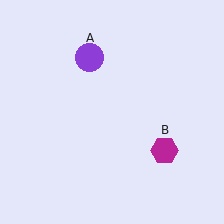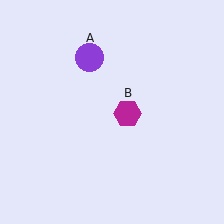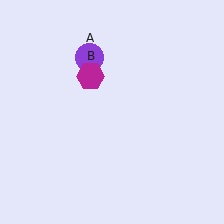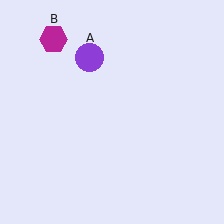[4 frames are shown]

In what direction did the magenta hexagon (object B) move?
The magenta hexagon (object B) moved up and to the left.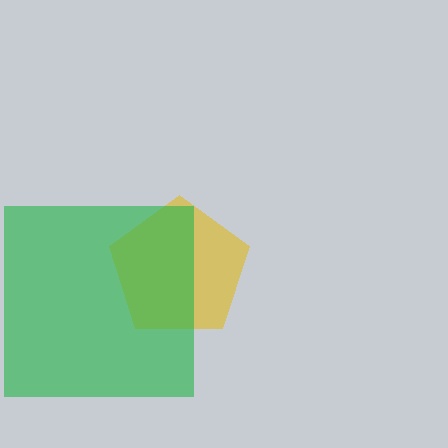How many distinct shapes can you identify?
There are 2 distinct shapes: a yellow pentagon, a green square.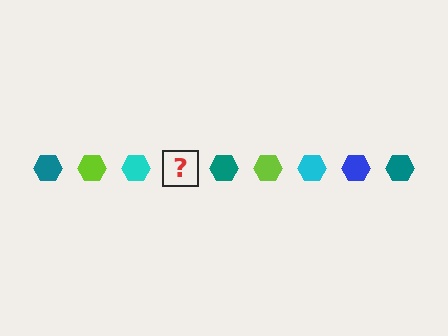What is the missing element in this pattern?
The missing element is a blue hexagon.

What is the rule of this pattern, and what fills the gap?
The rule is that the pattern cycles through teal, lime, cyan, blue hexagons. The gap should be filled with a blue hexagon.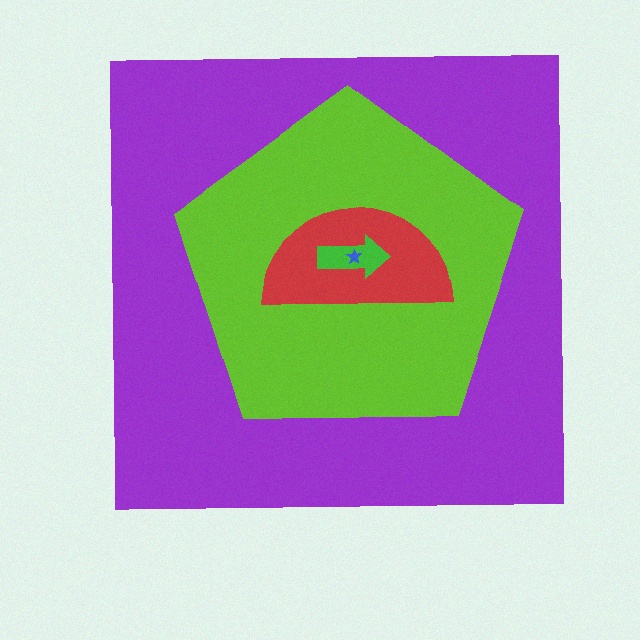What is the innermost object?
The blue star.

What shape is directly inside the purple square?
The lime pentagon.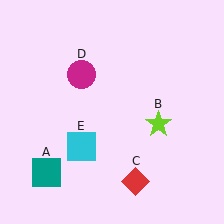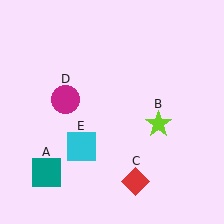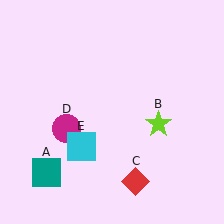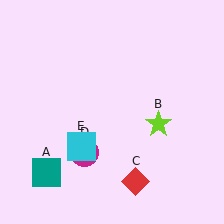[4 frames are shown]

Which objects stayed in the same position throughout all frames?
Teal square (object A) and lime star (object B) and red diamond (object C) and cyan square (object E) remained stationary.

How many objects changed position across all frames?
1 object changed position: magenta circle (object D).